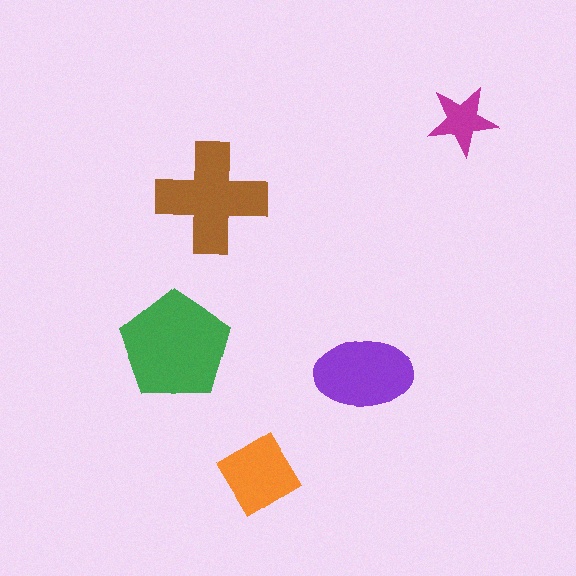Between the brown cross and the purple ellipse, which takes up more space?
The brown cross.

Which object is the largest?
The green pentagon.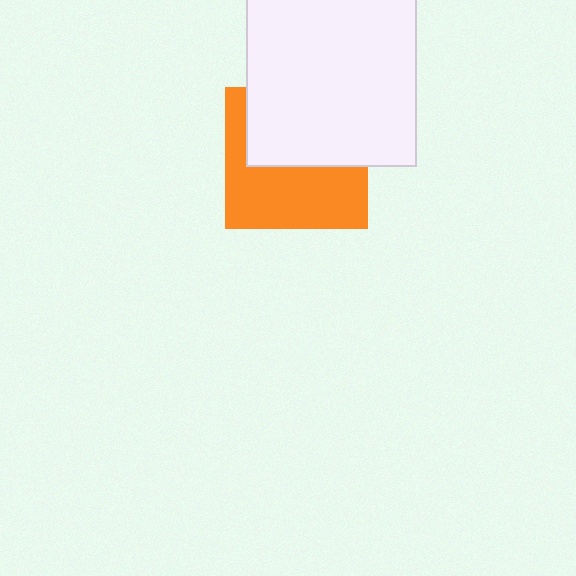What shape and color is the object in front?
The object in front is a white rectangle.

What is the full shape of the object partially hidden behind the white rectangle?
The partially hidden object is an orange square.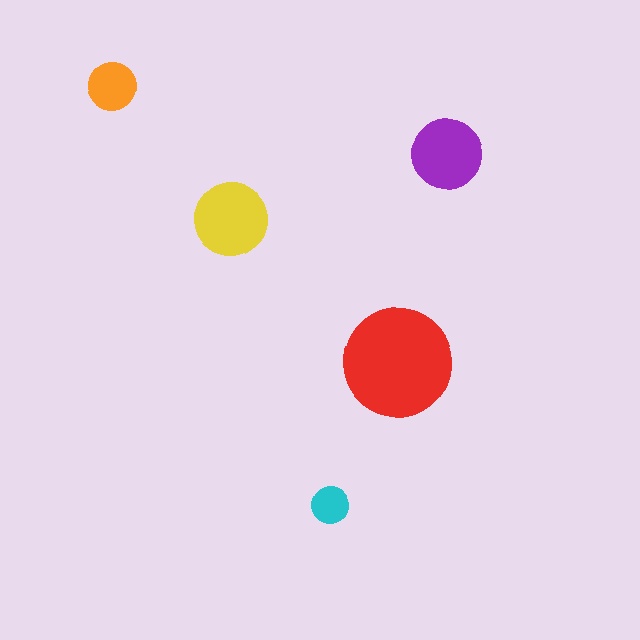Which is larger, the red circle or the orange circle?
The red one.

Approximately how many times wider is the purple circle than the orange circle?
About 1.5 times wider.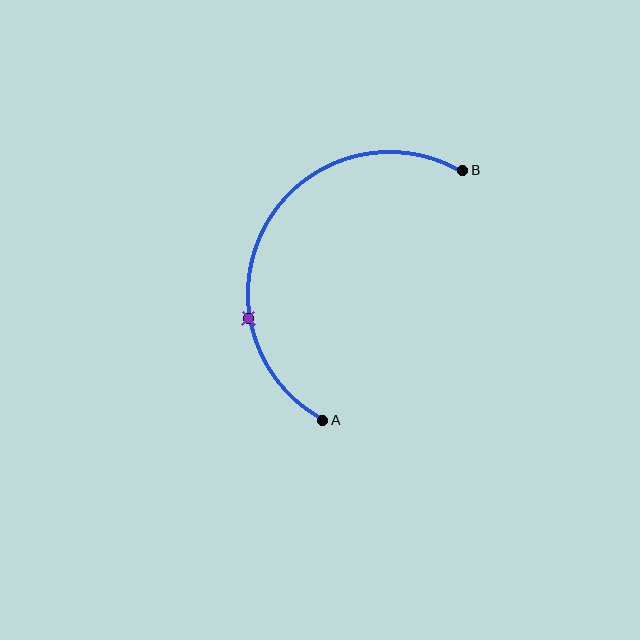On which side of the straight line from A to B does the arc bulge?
The arc bulges to the left of the straight line connecting A and B.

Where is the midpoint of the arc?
The arc midpoint is the point on the curve farthest from the straight line joining A and B. It sits to the left of that line.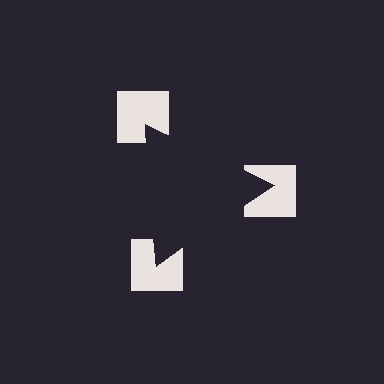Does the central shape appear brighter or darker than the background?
It typically appears slightly darker than the background, even though no actual brightness change is drawn.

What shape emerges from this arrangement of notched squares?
An illusory triangle — its edges are inferred from the aligned wedge cuts in the notched squares, not physically drawn.